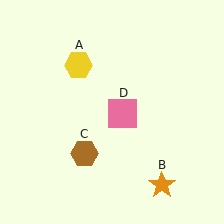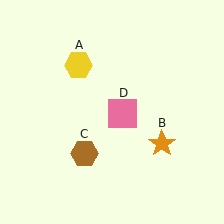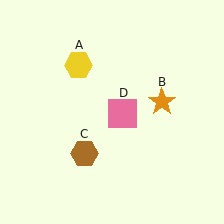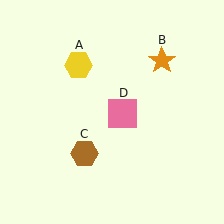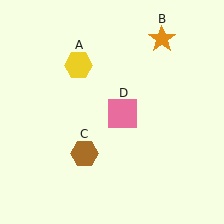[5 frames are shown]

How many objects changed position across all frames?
1 object changed position: orange star (object B).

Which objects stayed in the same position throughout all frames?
Yellow hexagon (object A) and brown hexagon (object C) and pink square (object D) remained stationary.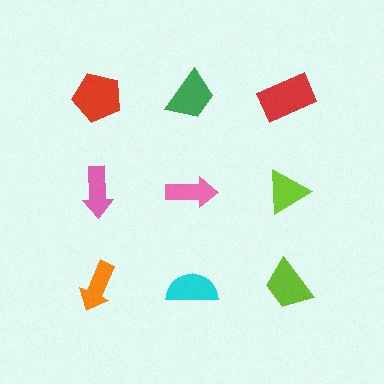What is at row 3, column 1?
An orange arrow.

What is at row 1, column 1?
A red pentagon.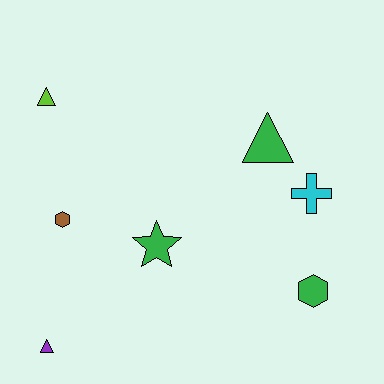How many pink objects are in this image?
There are no pink objects.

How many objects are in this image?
There are 7 objects.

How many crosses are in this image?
There is 1 cross.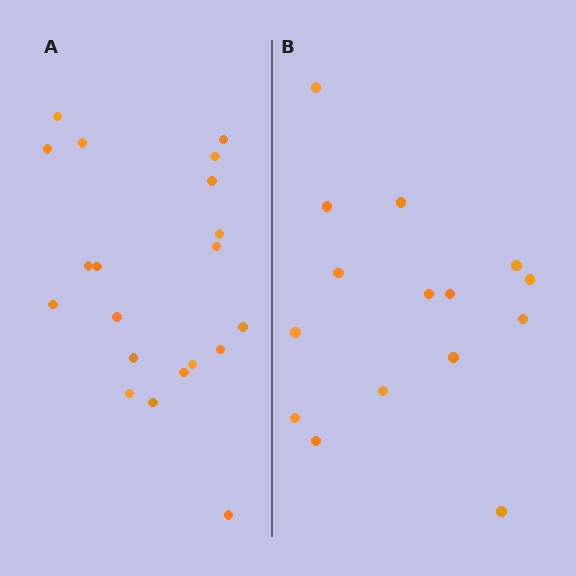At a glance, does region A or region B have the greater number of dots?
Region A (the left region) has more dots.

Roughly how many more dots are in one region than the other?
Region A has about 5 more dots than region B.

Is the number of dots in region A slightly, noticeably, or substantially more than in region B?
Region A has noticeably more, but not dramatically so. The ratio is roughly 1.3 to 1.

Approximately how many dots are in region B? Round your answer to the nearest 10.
About 20 dots. (The exact count is 15, which rounds to 20.)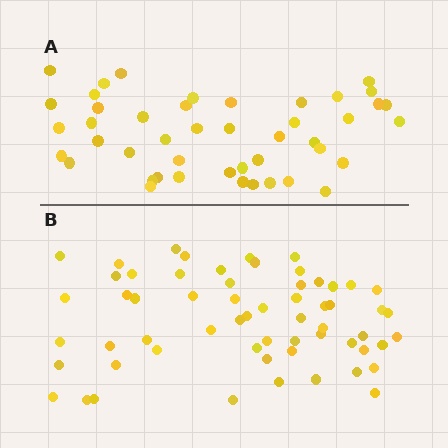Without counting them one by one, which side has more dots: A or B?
Region B (the bottom region) has more dots.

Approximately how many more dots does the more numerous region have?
Region B has approximately 15 more dots than region A.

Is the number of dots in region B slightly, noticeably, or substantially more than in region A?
Region B has noticeably more, but not dramatically so. The ratio is roughly 1.3 to 1.